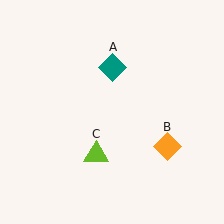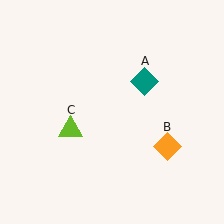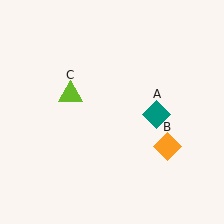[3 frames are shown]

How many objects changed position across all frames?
2 objects changed position: teal diamond (object A), lime triangle (object C).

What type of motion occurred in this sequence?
The teal diamond (object A), lime triangle (object C) rotated clockwise around the center of the scene.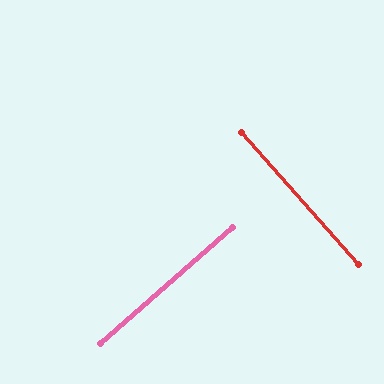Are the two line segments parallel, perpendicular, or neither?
Perpendicular — they meet at approximately 90°.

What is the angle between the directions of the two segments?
Approximately 90 degrees.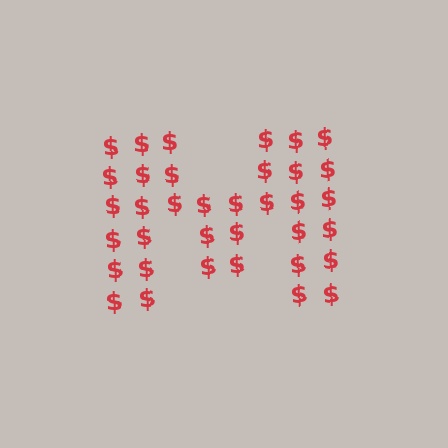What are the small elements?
The small elements are dollar signs.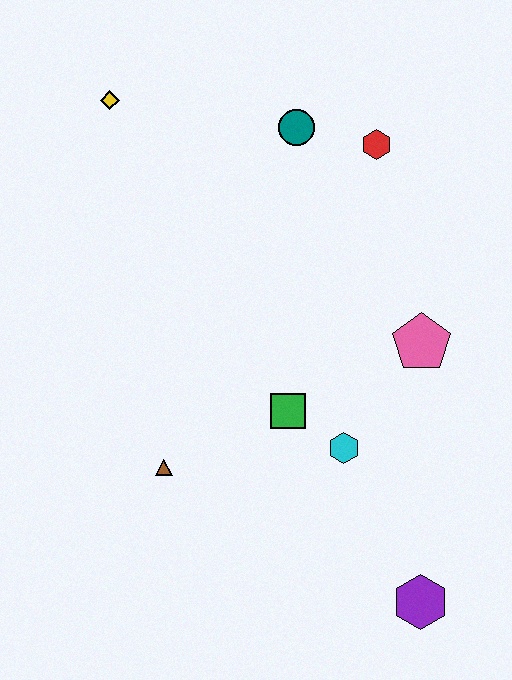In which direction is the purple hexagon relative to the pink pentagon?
The purple hexagon is below the pink pentagon.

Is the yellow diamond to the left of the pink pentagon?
Yes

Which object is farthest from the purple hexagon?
The yellow diamond is farthest from the purple hexagon.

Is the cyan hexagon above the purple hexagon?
Yes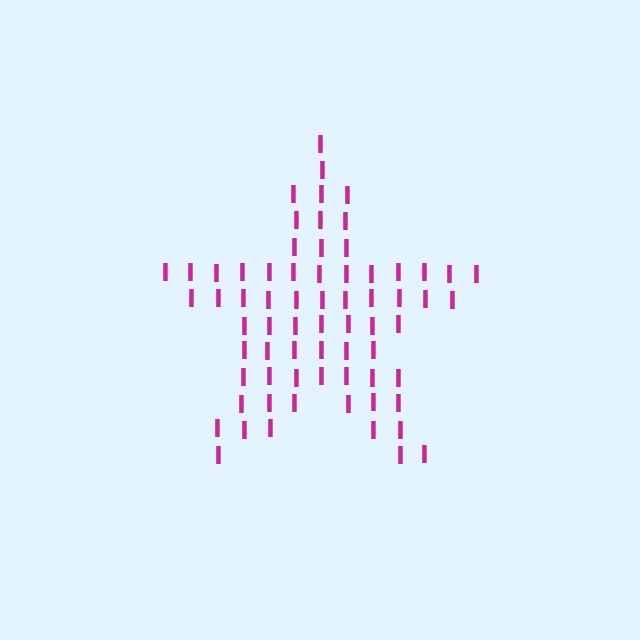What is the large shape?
The large shape is a star.